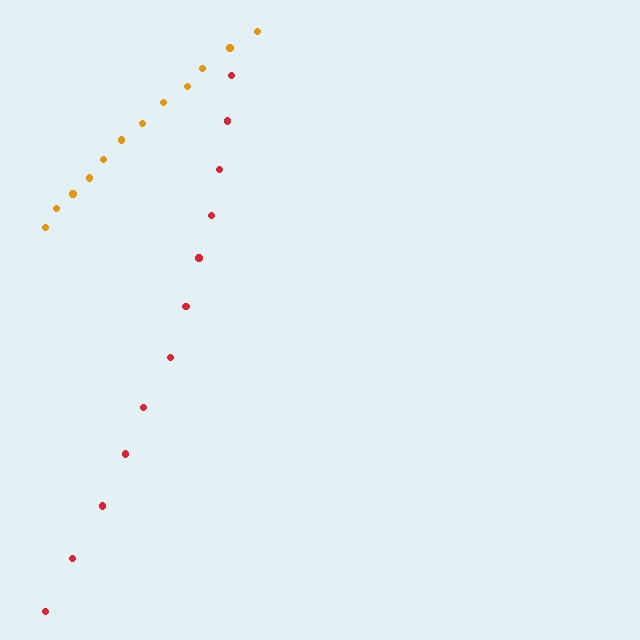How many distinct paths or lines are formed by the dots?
There are 2 distinct paths.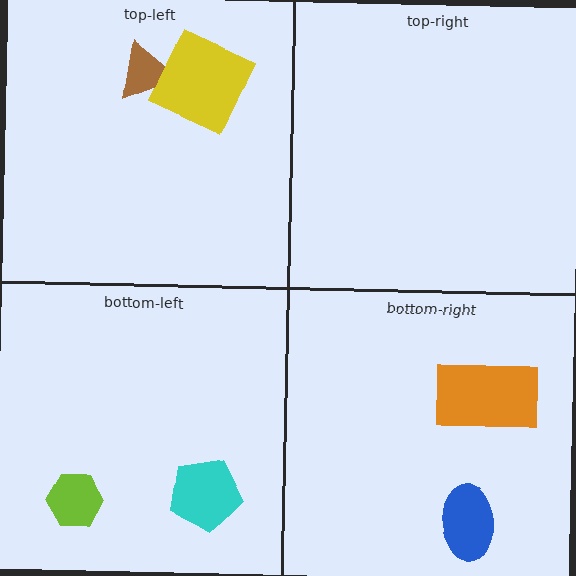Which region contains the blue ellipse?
The bottom-right region.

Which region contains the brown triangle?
The top-left region.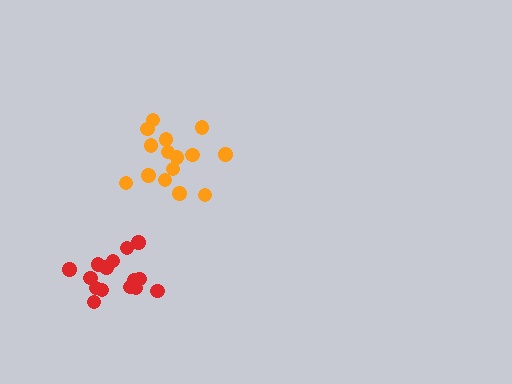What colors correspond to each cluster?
The clusters are colored: orange, red.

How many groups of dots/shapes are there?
There are 2 groups.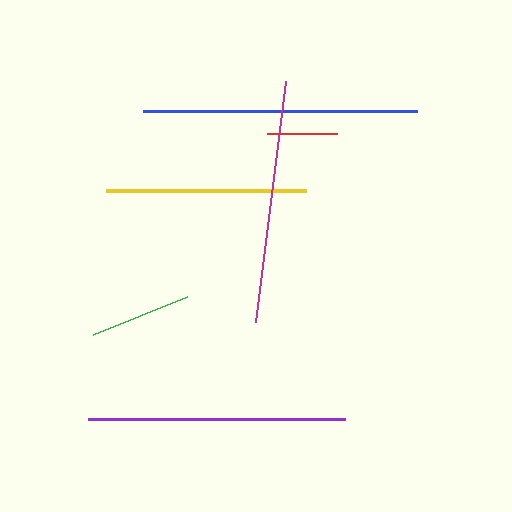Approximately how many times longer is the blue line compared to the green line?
The blue line is approximately 2.7 times the length of the green line.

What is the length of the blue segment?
The blue segment is approximately 274 pixels long.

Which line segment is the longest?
The blue line is the longest at approximately 274 pixels.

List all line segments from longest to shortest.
From longest to shortest: blue, purple, magenta, yellow, green, red.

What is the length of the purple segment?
The purple segment is approximately 257 pixels long.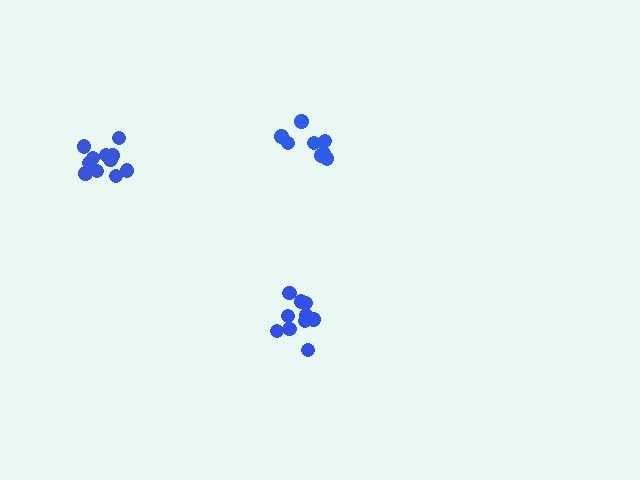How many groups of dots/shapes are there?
There are 3 groups.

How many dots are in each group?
Group 1: 12 dots, Group 2: 11 dots, Group 3: 9 dots (32 total).